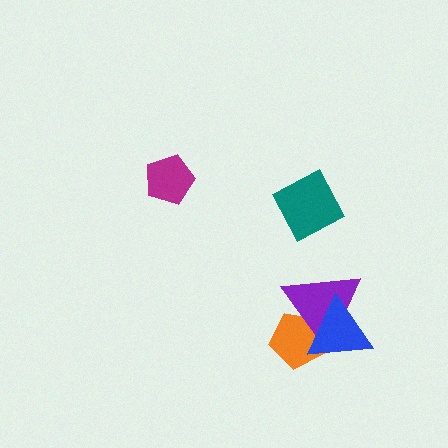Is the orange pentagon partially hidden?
Yes, it is partially covered by another shape.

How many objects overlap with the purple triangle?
2 objects overlap with the purple triangle.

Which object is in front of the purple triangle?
The blue triangle is in front of the purple triangle.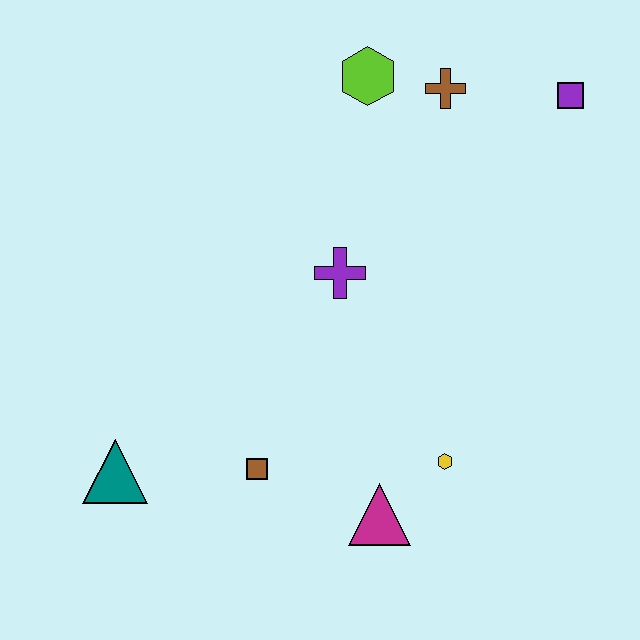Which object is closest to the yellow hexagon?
The magenta triangle is closest to the yellow hexagon.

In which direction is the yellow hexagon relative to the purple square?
The yellow hexagon is below the purple square.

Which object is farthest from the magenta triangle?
The purple square is farthest from the magenta triangle.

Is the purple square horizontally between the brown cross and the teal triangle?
No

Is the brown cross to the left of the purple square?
Yes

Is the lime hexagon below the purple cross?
No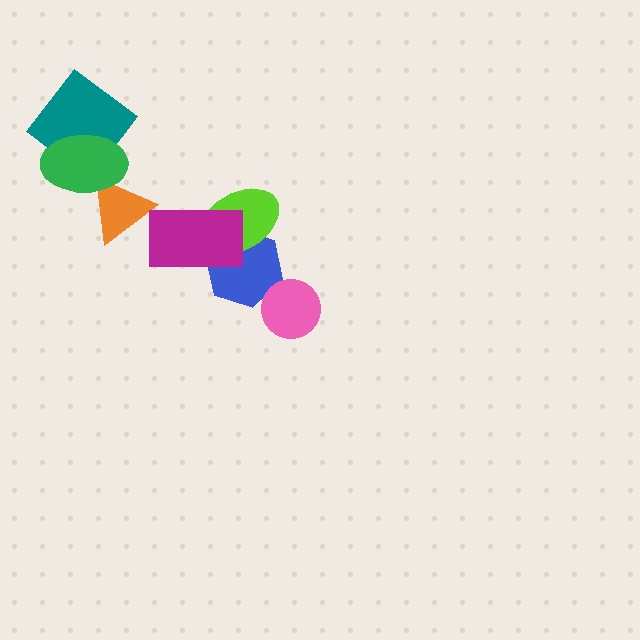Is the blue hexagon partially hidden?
Yes, it is partially covered by another shape.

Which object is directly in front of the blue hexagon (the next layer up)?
The lime ellipse is directly in front of the blue hexagon.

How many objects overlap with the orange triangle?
1 object overlaps with the orange triangle.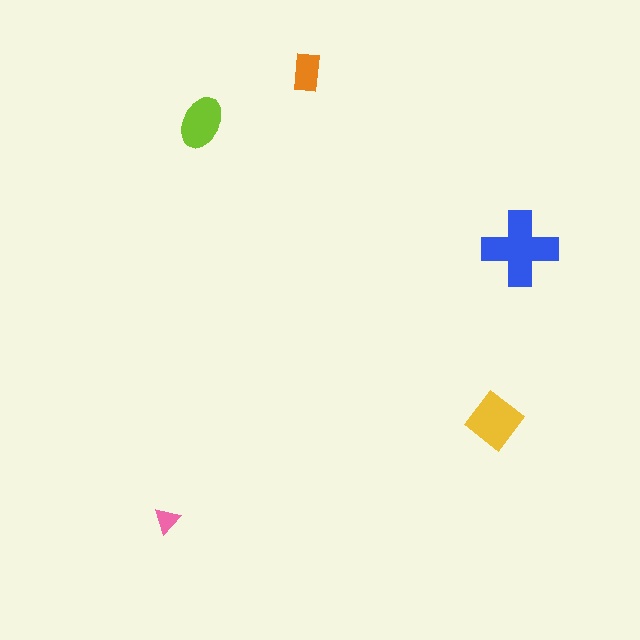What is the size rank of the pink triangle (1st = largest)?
5th.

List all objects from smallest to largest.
The pink triangle, the orange rectangle, the lime ellipse, the yellow diamond, the blue cross.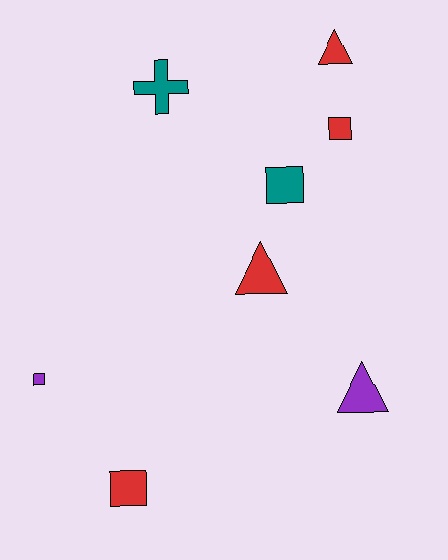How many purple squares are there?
There is 1 purple square.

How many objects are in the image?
There are 8 objects.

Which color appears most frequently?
Red, with 4 objects.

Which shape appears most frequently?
Square, with 4 objects.